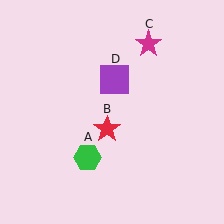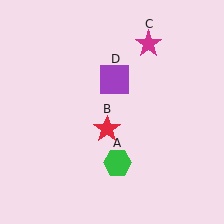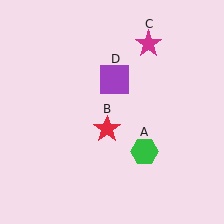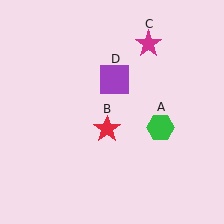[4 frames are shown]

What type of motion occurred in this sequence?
The green hexagon (object A) rotated counterclockwise around the center of the scene.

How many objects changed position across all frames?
1 object changed position: green hexagon (object A).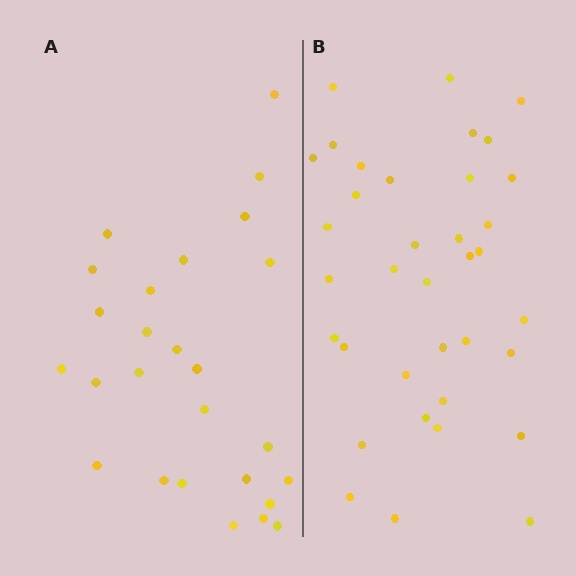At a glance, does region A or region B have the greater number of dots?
Region B (the right region) has more dots.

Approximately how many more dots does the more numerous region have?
Region B has roughly 10 or so more dots than region A.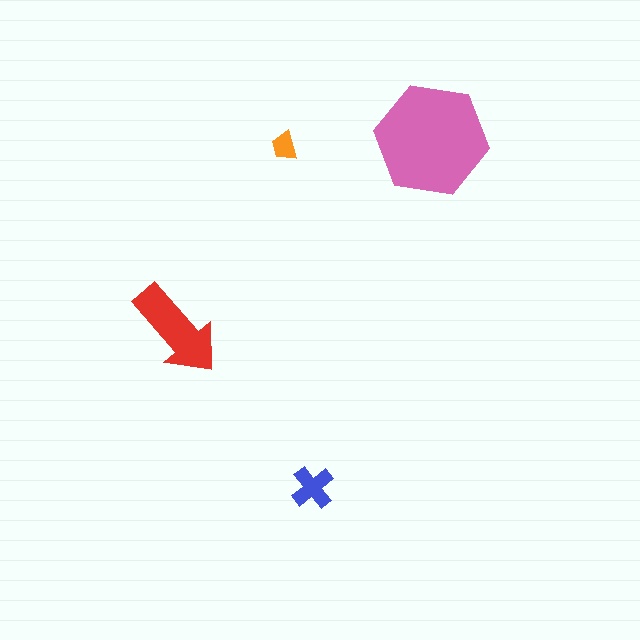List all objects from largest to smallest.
The pink hexagon, the red arrow, the blue cross, the orange trapezoid.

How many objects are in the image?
There are 4 objects in the image.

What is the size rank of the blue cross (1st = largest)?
3rd.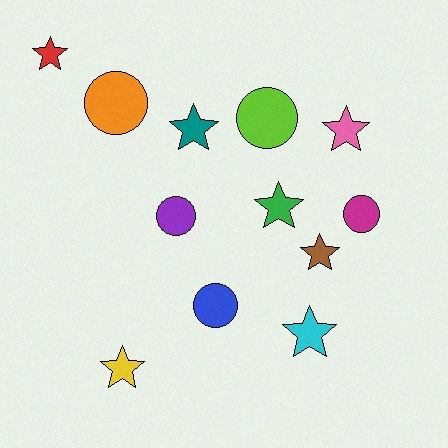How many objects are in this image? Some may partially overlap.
There are 12 objects.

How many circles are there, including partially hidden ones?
There are 5 circles.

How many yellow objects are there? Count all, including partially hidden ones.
There is 1 yellow object.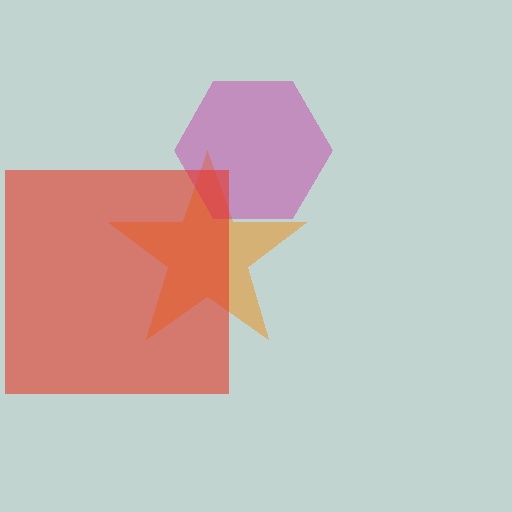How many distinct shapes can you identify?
There are 3 distinct shapes: an orange star, a magenta hexagon, a red square.